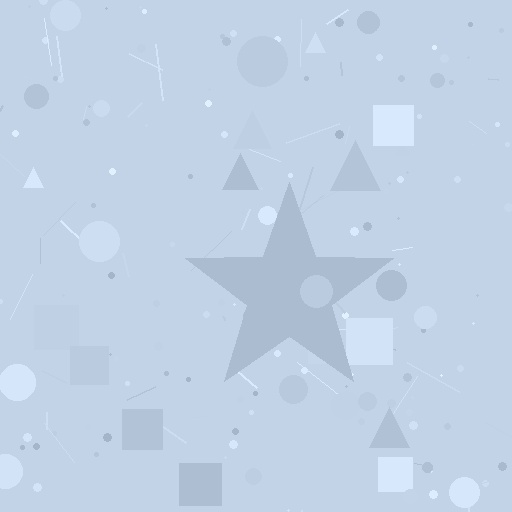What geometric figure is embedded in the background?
A star is embedded in the background.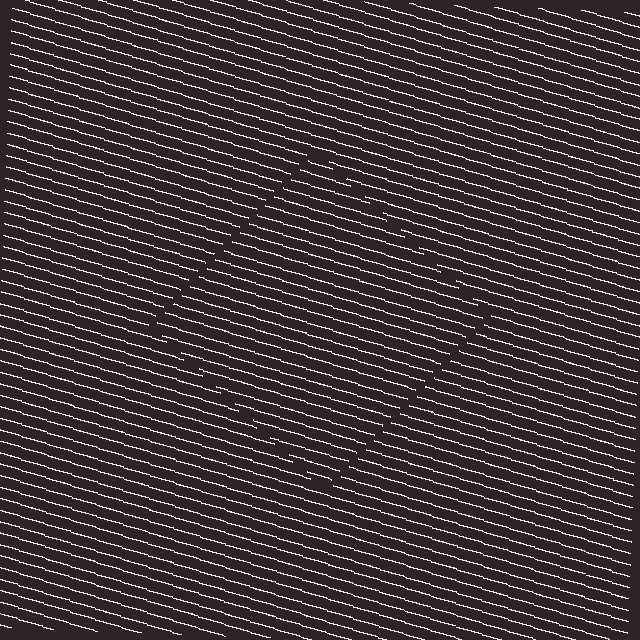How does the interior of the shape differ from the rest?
The interior of the shape contains the same grating, shifted by half a period — the contour is defined by the phase discontinuity where line-ends from the inner and outer gratings abut.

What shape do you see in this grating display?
An illusory square. The interior of the shape contains the same grating, shifted by half a period — the contour is defined by the phase discontinuity where line-ends from the inner and outer gratings abut.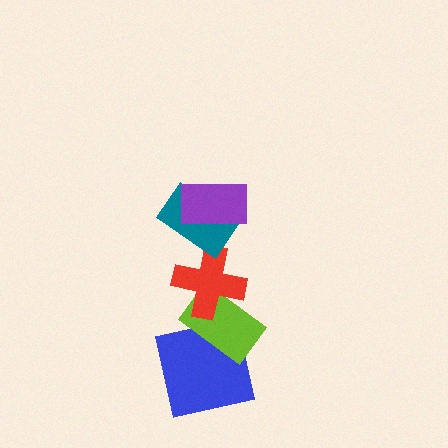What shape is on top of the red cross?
The teal rectangle is on top of the red cross.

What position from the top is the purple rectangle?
The purple rectangle is 1st from the top.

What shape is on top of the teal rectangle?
The purple rectangle is on top of the teal rectangle.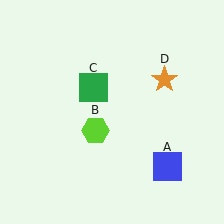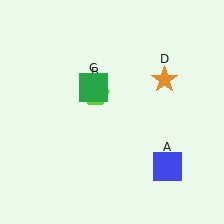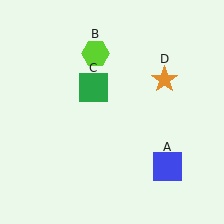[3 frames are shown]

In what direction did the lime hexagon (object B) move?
The lime hexagon (object B) moved up.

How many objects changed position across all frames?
1 object changed position: lime hexagon (object B).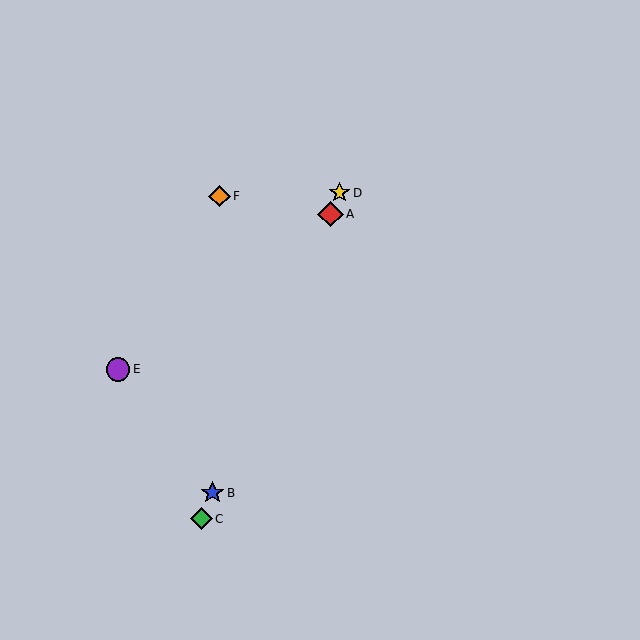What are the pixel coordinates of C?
Object C is at (202, 519).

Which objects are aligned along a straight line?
Objects A, B, C, D are aligned along a straight line.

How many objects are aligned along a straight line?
4 objects (A, B, C, D) are aligned along a straight line.